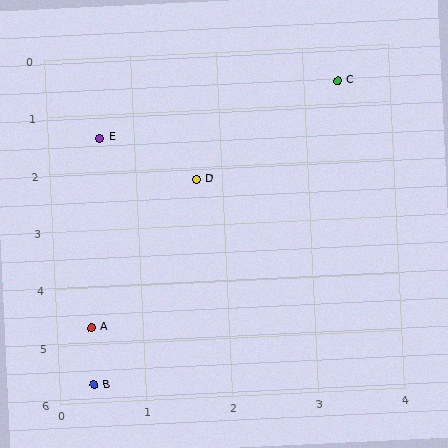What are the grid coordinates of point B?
Point B is at approximately (0.4, 5.7).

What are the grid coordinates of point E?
Point E is at approximately (0.6, 1.4).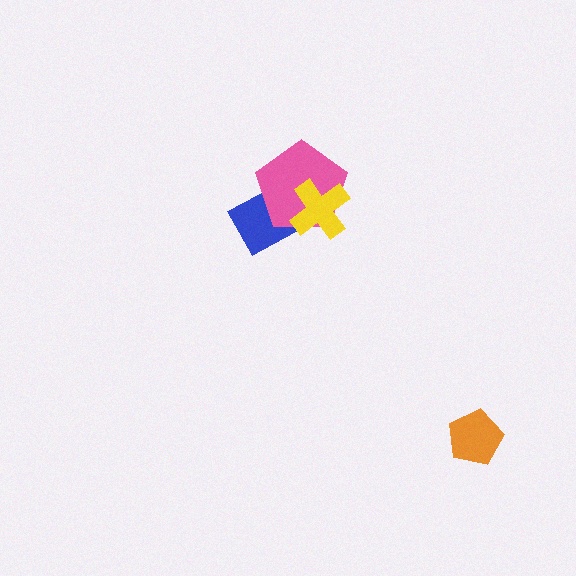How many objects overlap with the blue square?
1 object overlaps with the blue square.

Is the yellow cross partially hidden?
No, no other shape covers it.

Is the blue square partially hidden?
Yes, it is partially covered by another shape.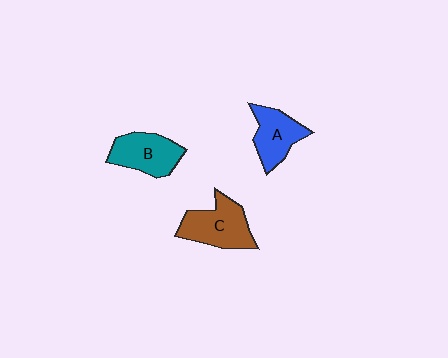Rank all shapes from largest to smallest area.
From largest to smallest: C (brown), B (teal), A (blue).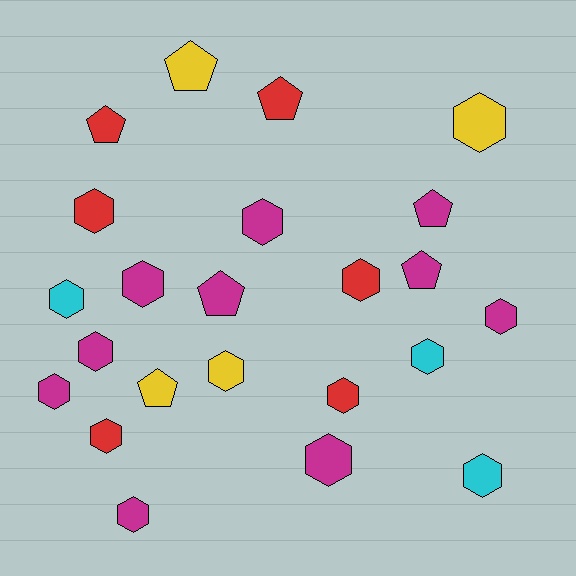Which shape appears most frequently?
Hexagon, with 16 objects.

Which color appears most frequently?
Magenta, with 10 objects.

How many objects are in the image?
There are 23 objects.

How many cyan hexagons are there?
There are 3 cyan hexagons.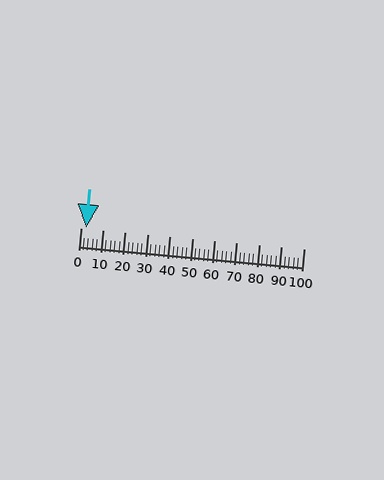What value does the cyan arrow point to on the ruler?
The cyan arrow points to approximately 2.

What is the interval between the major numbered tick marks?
The major tick marks are spaced 10 units apart.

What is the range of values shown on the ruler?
The ruler shows values from 0 to 100.